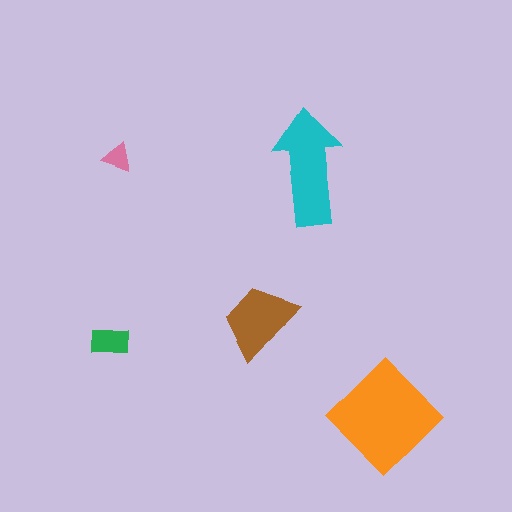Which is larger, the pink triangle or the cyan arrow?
The cyan arrow.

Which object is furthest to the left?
The green rectangle is leftmost.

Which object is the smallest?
The pink triangle.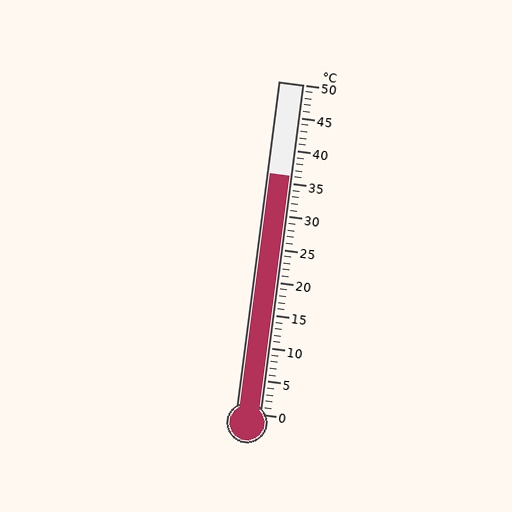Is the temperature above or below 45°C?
The temperature is below 45°C.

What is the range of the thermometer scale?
The thermometer scale ranges from 0°C to 50°C.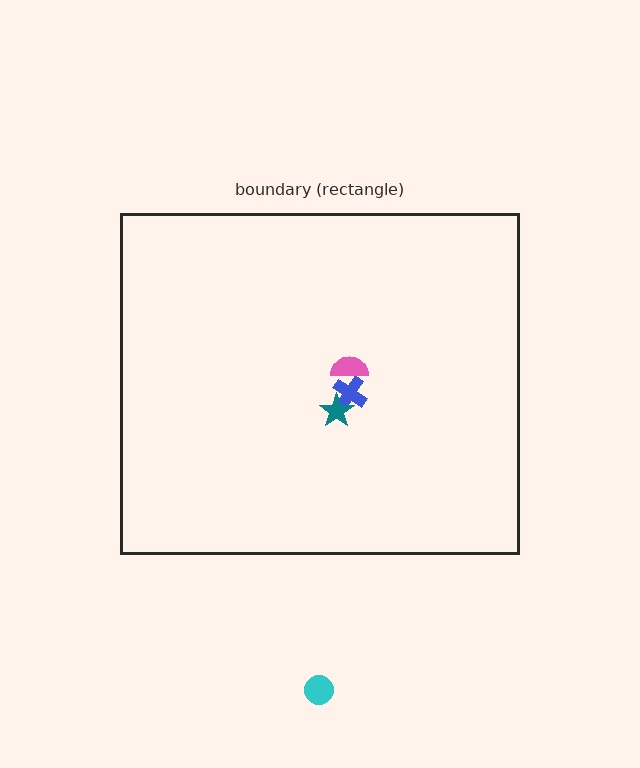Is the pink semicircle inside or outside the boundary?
Inside.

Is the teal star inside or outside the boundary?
Inside.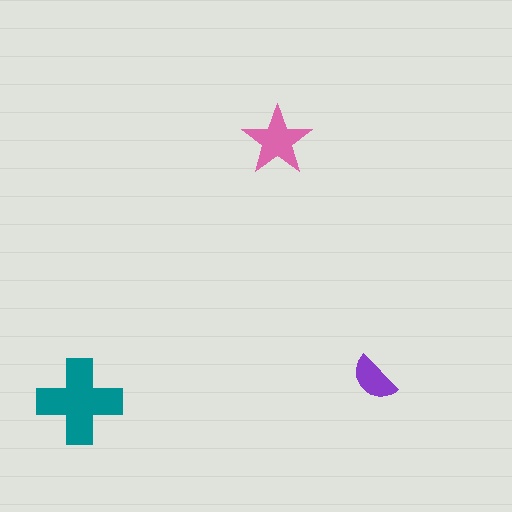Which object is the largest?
The teal cross.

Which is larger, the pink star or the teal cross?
The teal cross.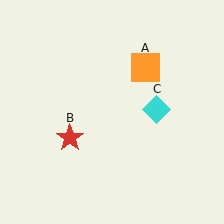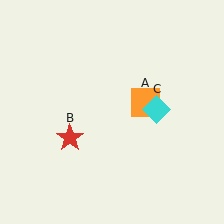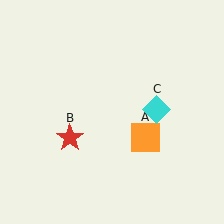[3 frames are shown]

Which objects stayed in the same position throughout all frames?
Red star (object B) and cyan diamond (object C) remained stationary.